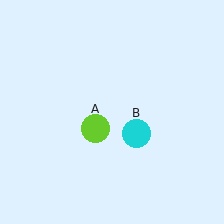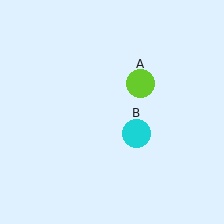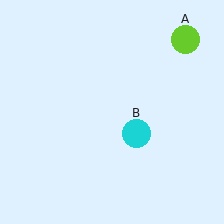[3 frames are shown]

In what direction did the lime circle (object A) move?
The lime circle (object A) moved up and to the right.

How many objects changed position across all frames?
1 object changed position: lime circle (object A).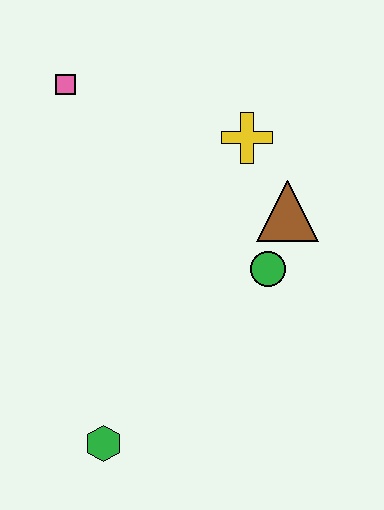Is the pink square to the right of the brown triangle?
No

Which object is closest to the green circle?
The brown triangle is closest to the green circle.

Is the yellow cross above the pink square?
No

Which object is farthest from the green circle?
The pink square is farthest from the green circle.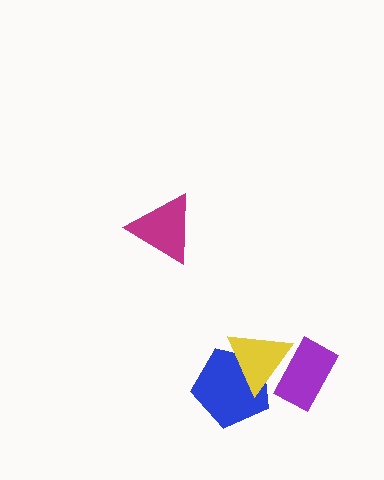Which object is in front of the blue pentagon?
The yellow triangle is in front of the blue pentagon.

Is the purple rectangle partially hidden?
Yes, it is partially covered by another shape.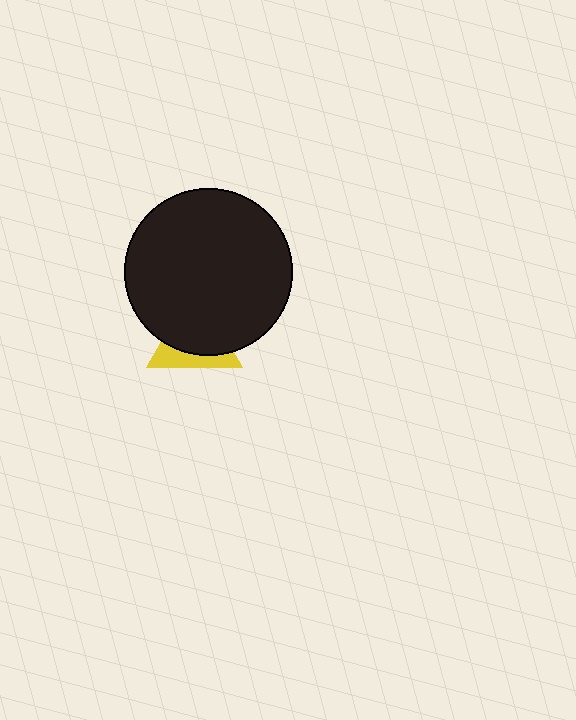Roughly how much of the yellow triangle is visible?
A small part of it is visible (roughly 34%).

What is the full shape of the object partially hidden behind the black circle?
The partially hidden object is a yellow triangle.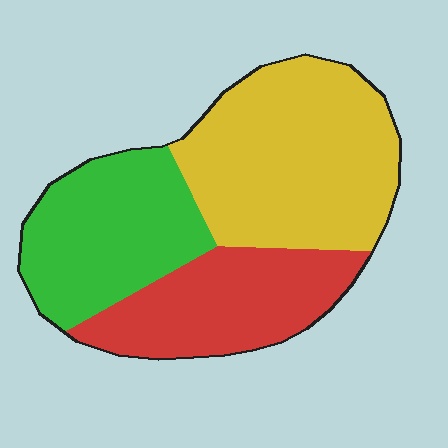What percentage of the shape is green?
Green takes up about one third (1/3) of the shape.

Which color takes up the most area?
Yellow, at roughly 45%.